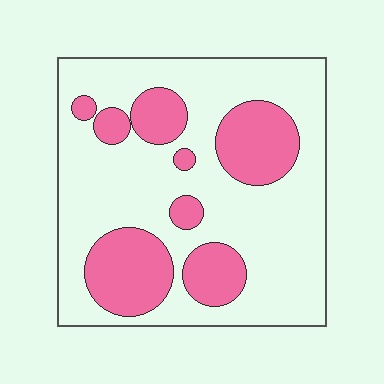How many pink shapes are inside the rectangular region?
8.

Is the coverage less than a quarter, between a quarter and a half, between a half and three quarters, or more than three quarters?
Between a quarter and a half.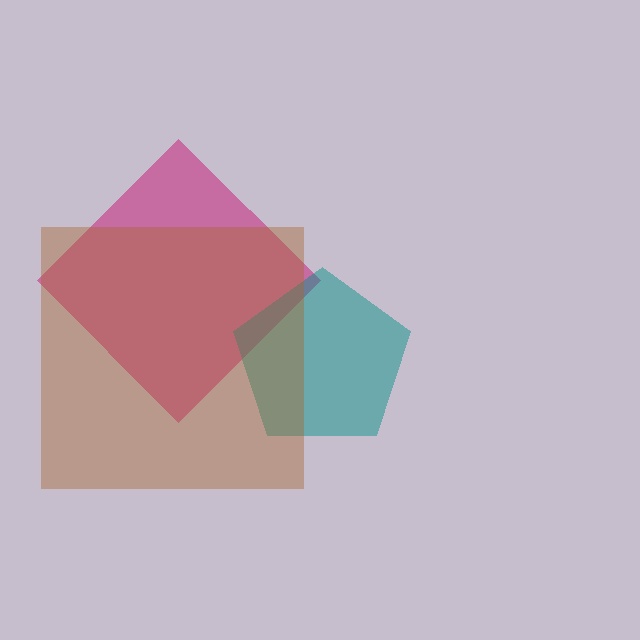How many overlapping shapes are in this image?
There are 3 overlapping shapes in the image.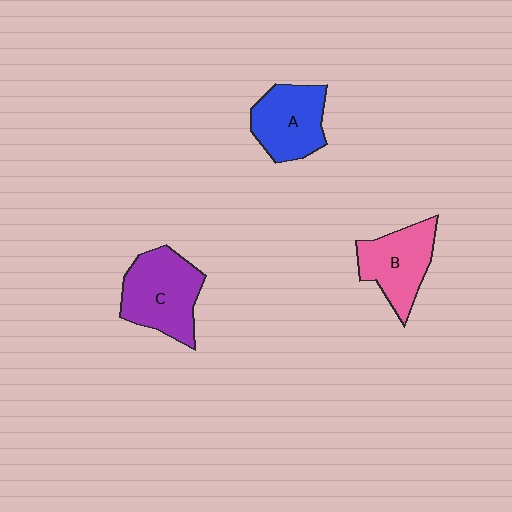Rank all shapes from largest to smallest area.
From largest to smallest: C (purple), B (pink), A (blue).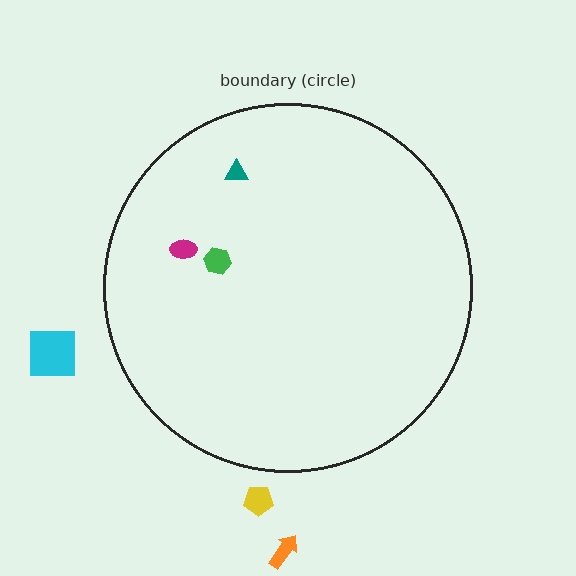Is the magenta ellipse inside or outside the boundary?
Inside.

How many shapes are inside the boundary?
3 inside, 3 outside.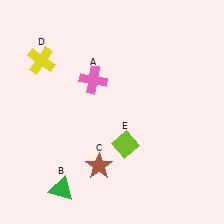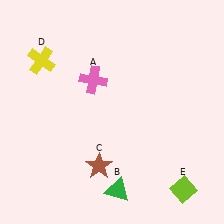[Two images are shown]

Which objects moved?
The objects that moved are: the green triangle (B), the lime diamond (E).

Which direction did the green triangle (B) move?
The green triangle (B) moved right.